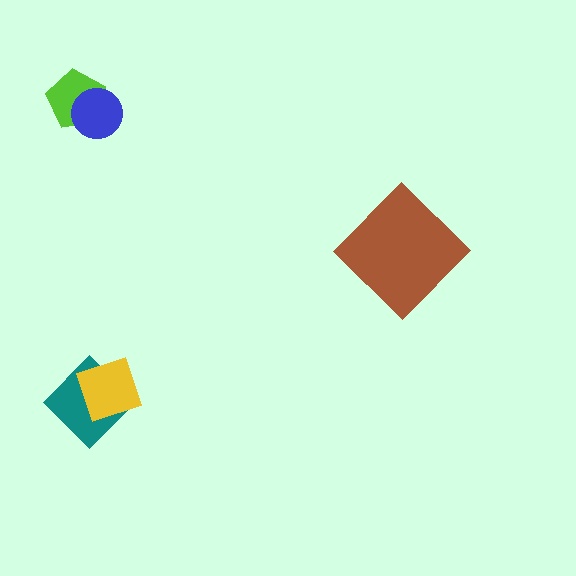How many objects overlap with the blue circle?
1 object overlaps with the blue circle.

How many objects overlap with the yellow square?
1 object overlaps with the yellow square.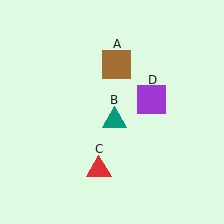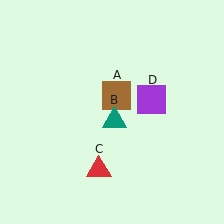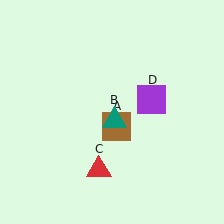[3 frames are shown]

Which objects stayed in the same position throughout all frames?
Teal triangle (object B) and red triangle (object C) and purple square (object D) remained stationary.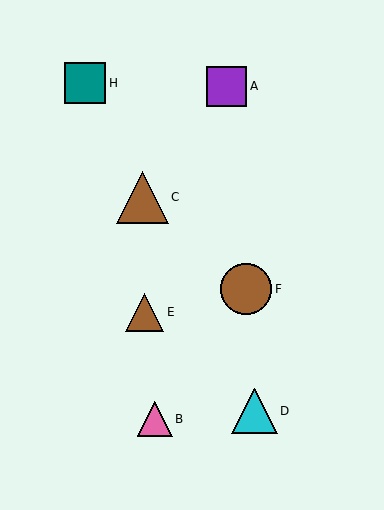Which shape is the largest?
The brown triangle (labeled C) is the largest.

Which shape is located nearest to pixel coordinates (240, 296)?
The brown circle (labeled F) at (246, 289) is nearest to that location.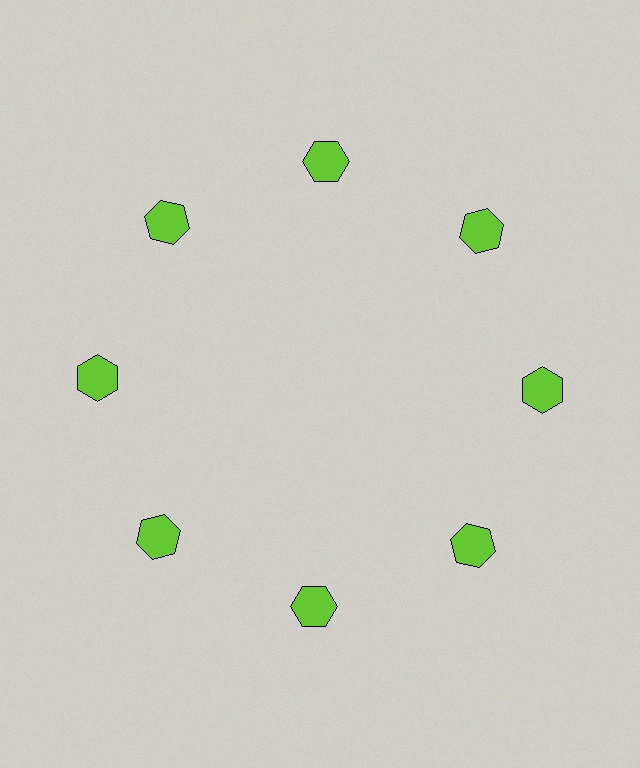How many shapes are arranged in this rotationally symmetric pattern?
There are 8 shapes, arranged in 8 groups of 1.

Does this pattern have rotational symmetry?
Yes, this pattern has 8-fold rotational symmetry. It looks the same after rotating 45 degrees around the center.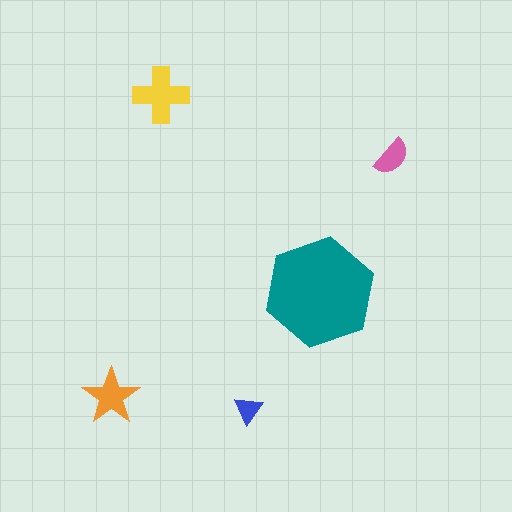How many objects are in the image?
There are 5 objects in the image.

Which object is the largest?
The teal hexagon.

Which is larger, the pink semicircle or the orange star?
The orange star.